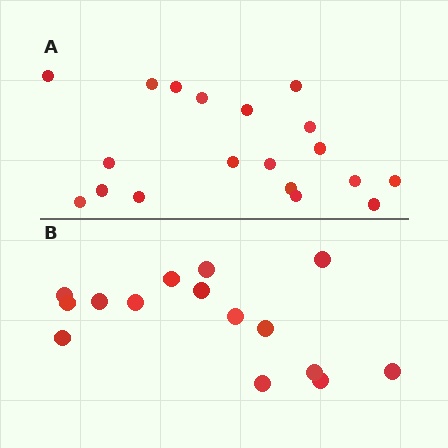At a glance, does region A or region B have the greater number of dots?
Region A (the top region) has more dots.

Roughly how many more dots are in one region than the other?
Region A has about 4 more dots than region B.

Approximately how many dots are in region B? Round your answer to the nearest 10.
About 20 dots. (The exact count is 15, which rounds to 20.)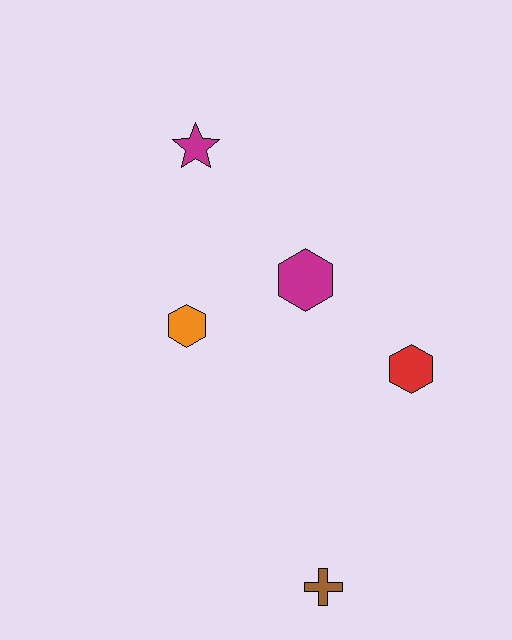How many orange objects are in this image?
There is 1 orange object.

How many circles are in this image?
There are no circles.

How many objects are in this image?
There are 5 objects.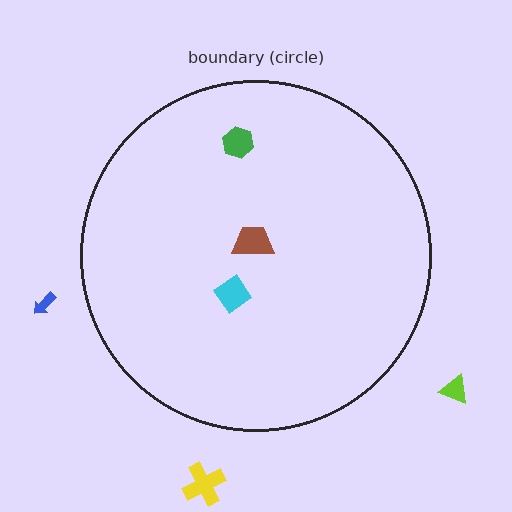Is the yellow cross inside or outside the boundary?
Outside.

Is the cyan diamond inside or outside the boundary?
Inside.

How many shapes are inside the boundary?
3 inside, 3 outside.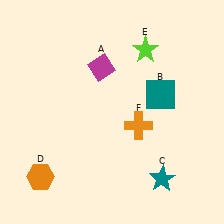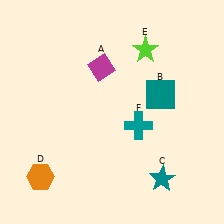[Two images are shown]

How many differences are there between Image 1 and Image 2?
There is 1 difference between the two images.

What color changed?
The cross (F) changed from orange in Image 1 to teal in Image 2.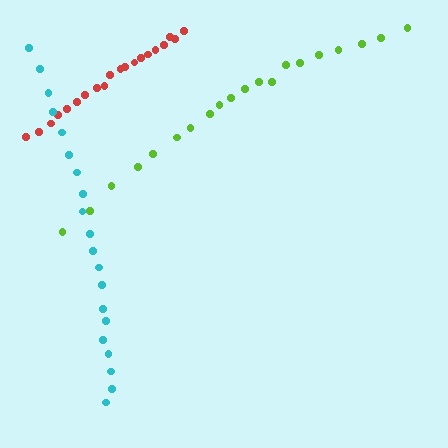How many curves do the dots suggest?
There are 3 distinct paths.